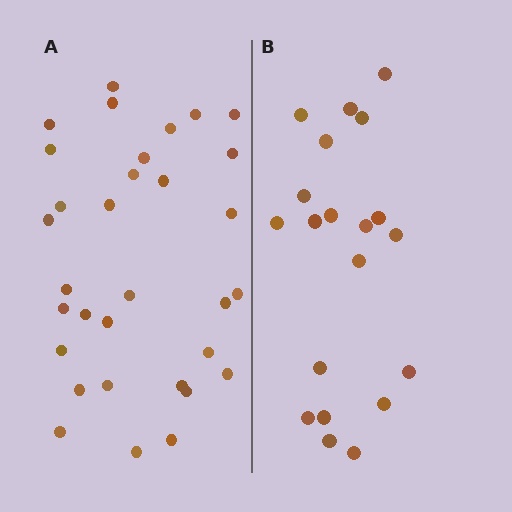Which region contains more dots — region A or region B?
Region A (the left region) has more dots.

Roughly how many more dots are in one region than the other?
Region A has roughly 12 or so more dots than region B.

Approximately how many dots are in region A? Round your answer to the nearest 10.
About 30 dots. (The exact count is 32, which rounds to 30.)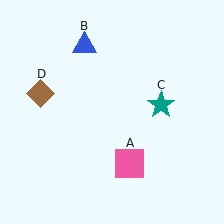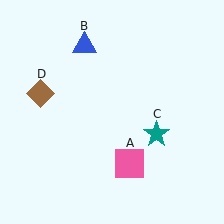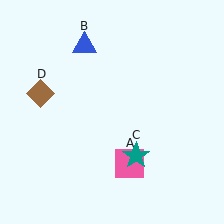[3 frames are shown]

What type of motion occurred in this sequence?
The teal star (object C) rotated clockwise around the center of the scene.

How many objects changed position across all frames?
1 object changed position: teal star (object C).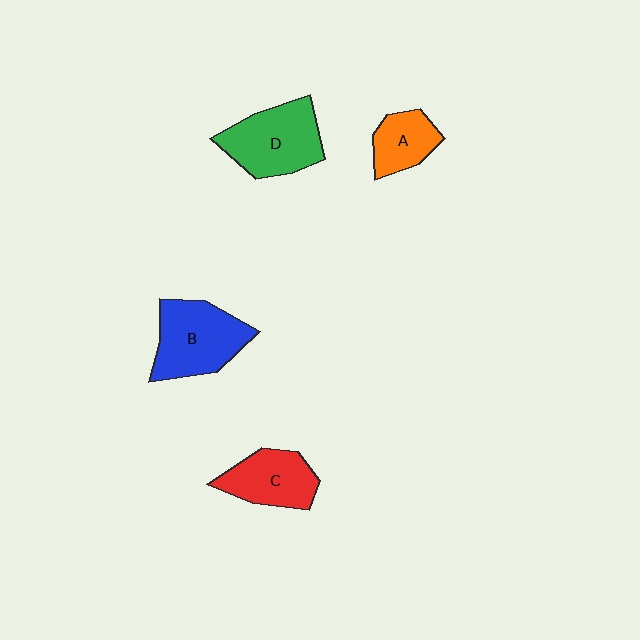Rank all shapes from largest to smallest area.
From largest to smallest: B (blue), D (green), C (red), A (orange).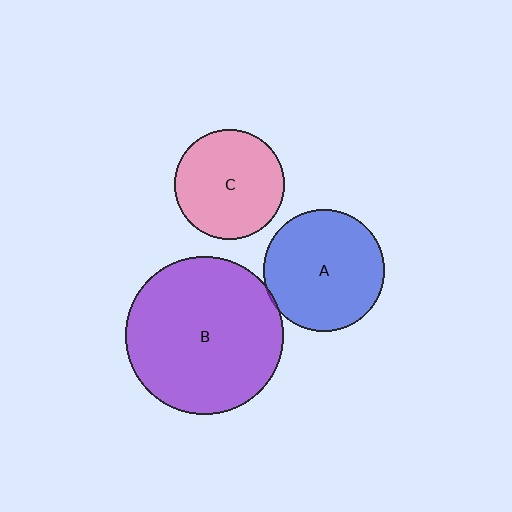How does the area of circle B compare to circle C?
Approximately 2.1 times.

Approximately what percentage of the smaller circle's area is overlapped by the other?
Approximately 5%.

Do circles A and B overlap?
Yes.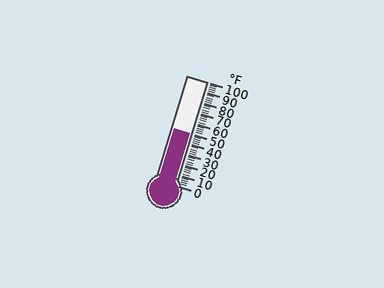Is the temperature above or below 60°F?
The temperature is below 60°F.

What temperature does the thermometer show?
The thermometer shows approximately 50°F.